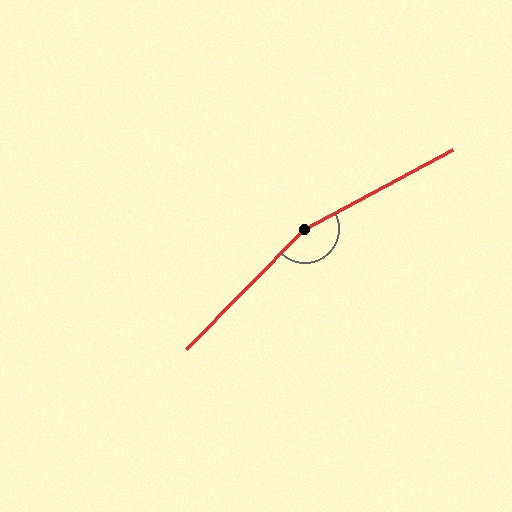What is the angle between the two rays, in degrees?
Approximately 163 degrees.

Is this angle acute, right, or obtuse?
It is obtuse.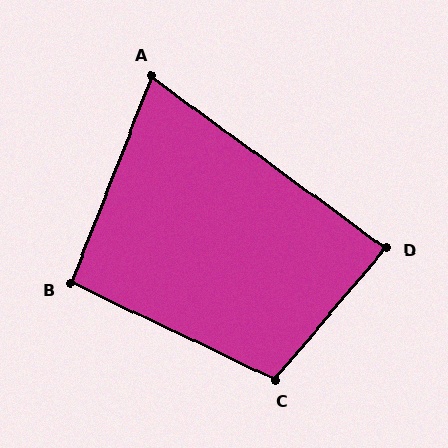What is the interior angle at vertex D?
Approximately 86 degrees (approximately right).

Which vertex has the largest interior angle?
C, at approximately 105 degrees.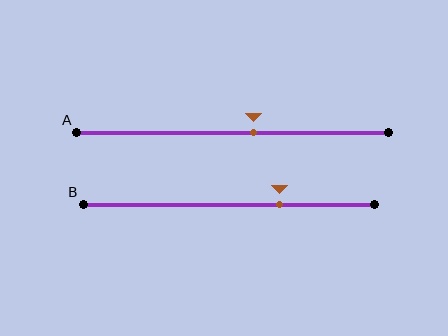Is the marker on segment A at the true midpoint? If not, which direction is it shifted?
No, the marker on segment A is shifted to the right by about 7% of the segment length.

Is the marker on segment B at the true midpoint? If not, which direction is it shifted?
No, the marker on segment B is shifted to the right by about 17% of the segment length.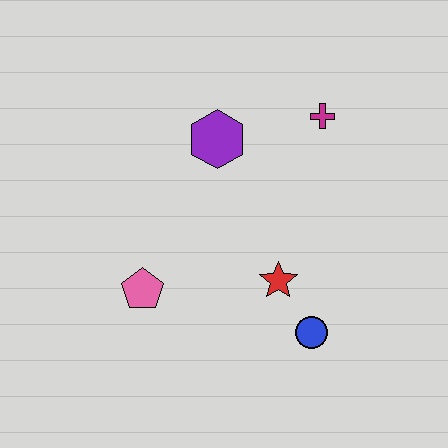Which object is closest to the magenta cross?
The purple hexagon is closest to the magenta cross.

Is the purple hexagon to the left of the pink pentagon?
No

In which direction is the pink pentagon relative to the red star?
The pink pentagon is to the left of the red star.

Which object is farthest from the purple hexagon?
The blue circle is farthest from the purple hexagon.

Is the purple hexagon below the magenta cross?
Yes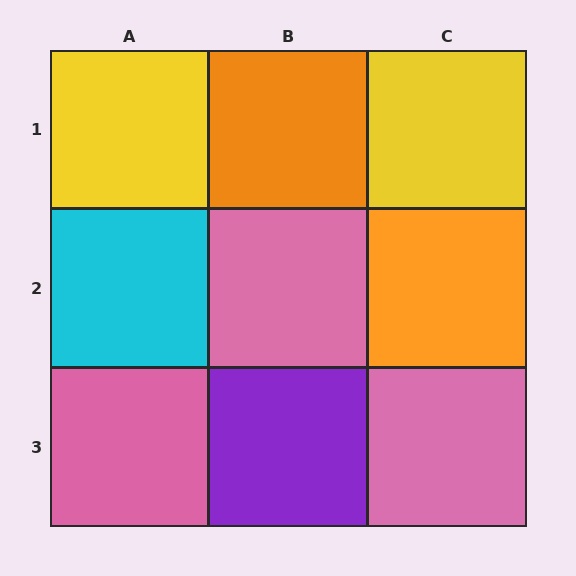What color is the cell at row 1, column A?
Yellow.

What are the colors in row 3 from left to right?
Pink, purple, pink.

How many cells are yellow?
2 cells are yellow.